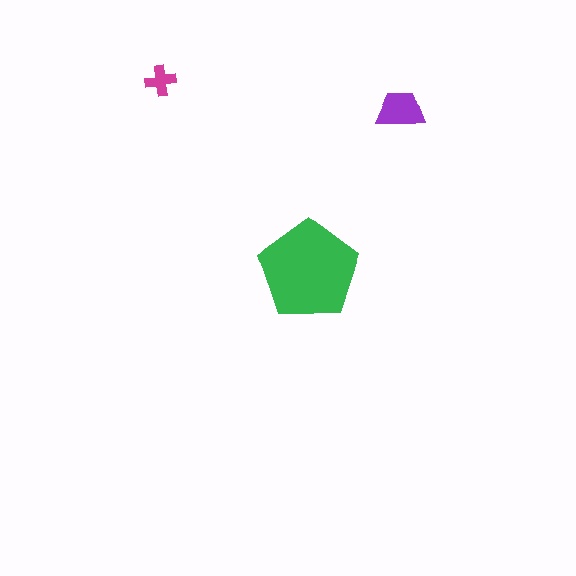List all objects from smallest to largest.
The magenta cross, the purple trapezoid, the green pentagon.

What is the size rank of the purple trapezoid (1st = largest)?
2nd.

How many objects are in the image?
There are 3 objects in the image.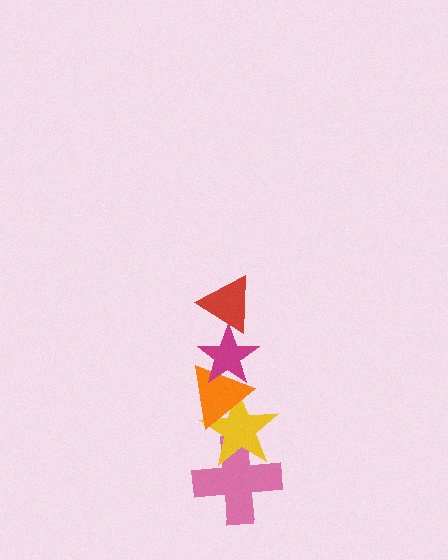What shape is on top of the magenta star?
The red triangle is on top of the magenta star.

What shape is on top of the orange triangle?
The magenta star is on top of the orange triangle.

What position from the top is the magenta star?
The magenta star is 2nd from the top.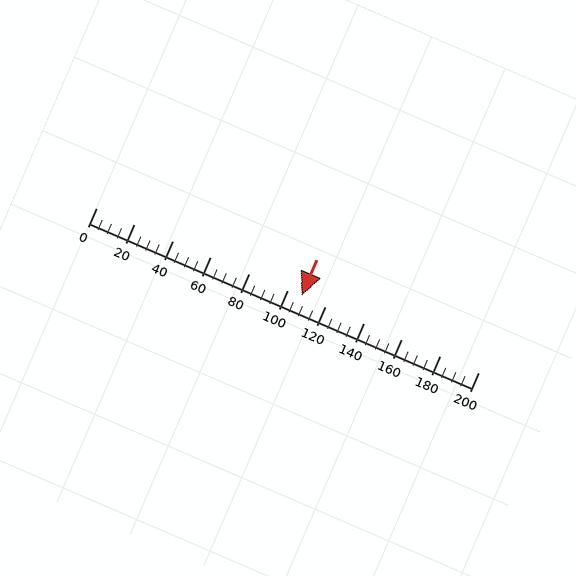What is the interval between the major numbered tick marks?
The major tick marks are spaced 20 units apart.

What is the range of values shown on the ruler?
The ruler shows values from 0 to 200.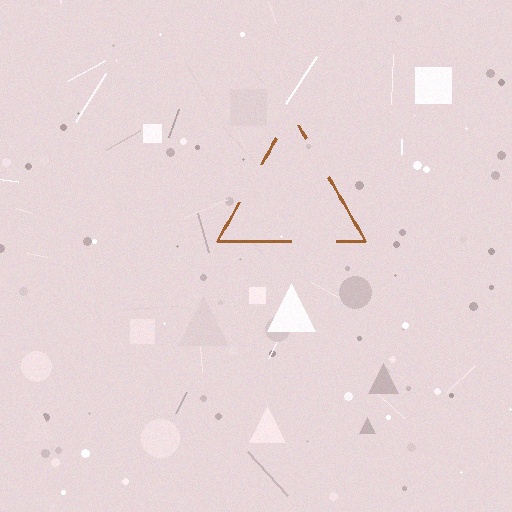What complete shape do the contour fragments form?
The contour fragments form a triangle.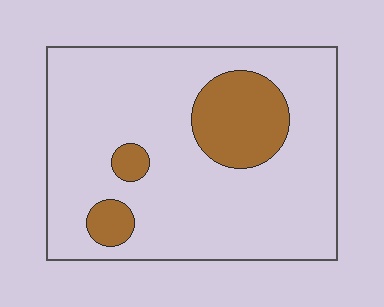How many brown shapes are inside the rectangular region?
3.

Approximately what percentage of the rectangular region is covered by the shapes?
Approximately 15%.